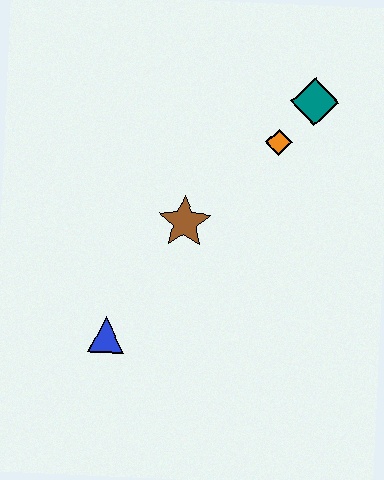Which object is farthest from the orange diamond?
The blue triangle is farthest from the orange diamond.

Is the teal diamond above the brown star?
Yes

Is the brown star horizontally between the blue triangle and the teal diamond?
Yes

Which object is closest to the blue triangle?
The brown star is closest to the blue triangle.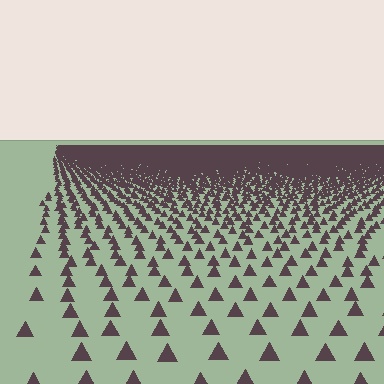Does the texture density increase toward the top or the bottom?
Density increases toward the top.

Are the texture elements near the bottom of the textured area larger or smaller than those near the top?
Larger. Near the bottom, elements are closer to the viewer and appear at a bigger on-screen size.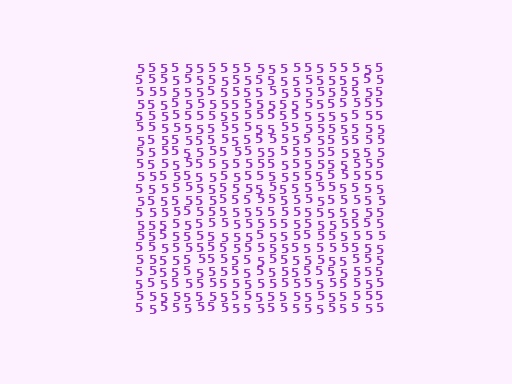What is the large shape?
The large shape is a square.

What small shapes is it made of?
It is made of small digit 5's.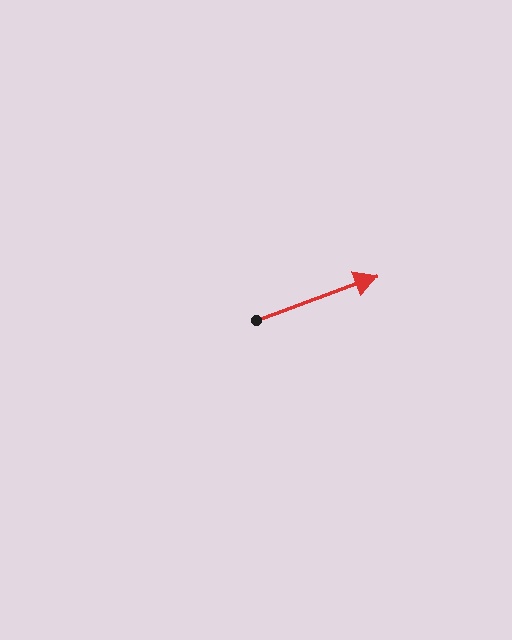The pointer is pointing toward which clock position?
Roughly 2 o'clock.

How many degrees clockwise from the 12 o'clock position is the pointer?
Approximately 70 degrees.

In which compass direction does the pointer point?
East.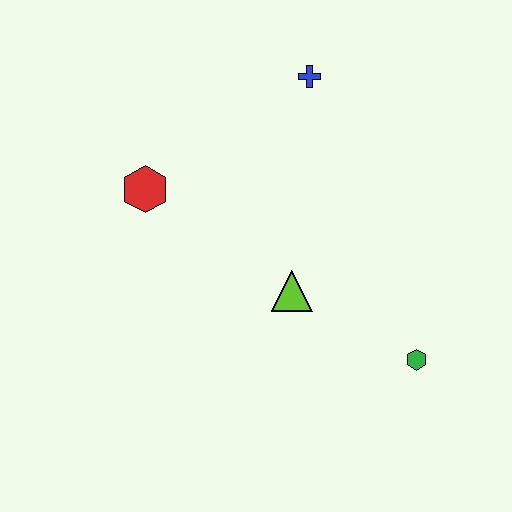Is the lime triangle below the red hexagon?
Yes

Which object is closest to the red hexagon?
The lime triangle is closest to the red hexagon.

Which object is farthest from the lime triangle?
The blue cross is farthest from the lime triangle.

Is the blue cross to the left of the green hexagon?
Yes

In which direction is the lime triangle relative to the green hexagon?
The lime triangle is to the left of the green hexagon.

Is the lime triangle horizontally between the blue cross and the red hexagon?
Yes